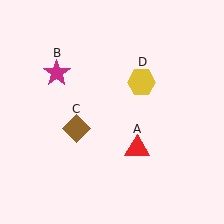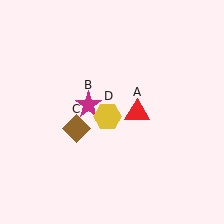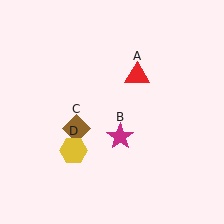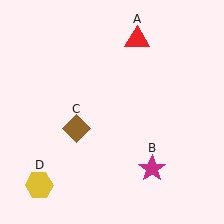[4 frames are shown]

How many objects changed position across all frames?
3 objects changed position: red triangle (object A), magenta star (object B), yellow hexagon (object D).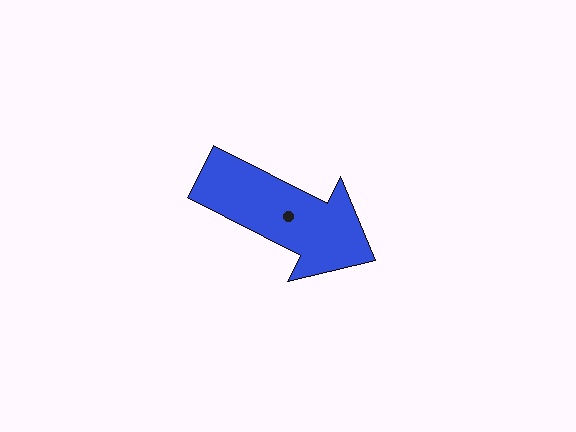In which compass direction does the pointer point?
Southeast.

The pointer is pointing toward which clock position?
Roughly 4 o'clock.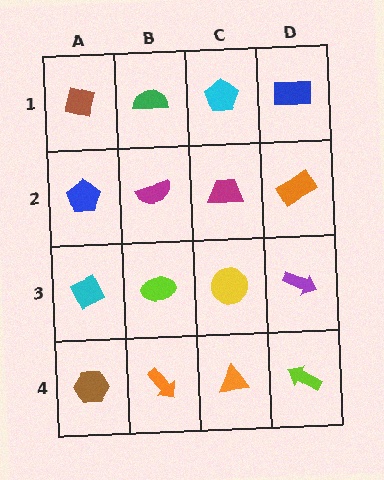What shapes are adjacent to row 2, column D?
A blue rectangle (row 1, column D), a purple arrow (row 3, column D), a magenta trapezoid (row 2, column C).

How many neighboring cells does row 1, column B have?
3.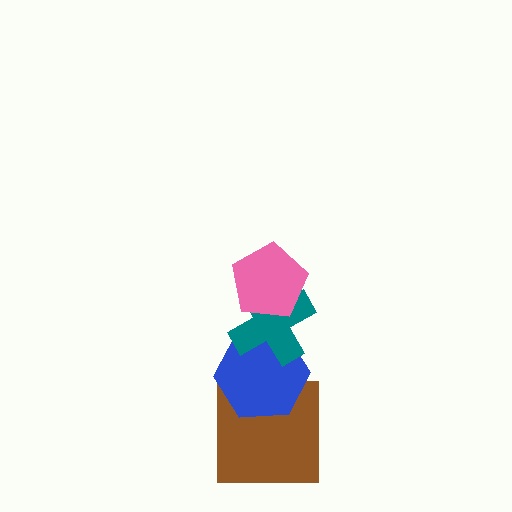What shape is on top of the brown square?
The blue hexagon is on top of the brown square.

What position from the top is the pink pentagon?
The pink pentagon is 1st from the top.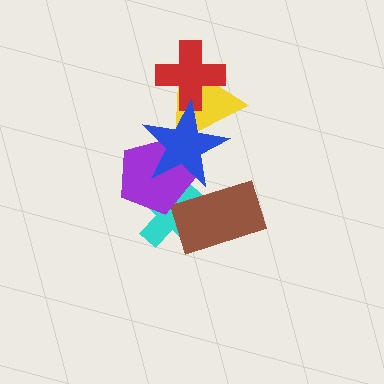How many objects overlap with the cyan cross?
3 objects overlap with the cyan cross.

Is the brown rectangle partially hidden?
Yes, it is partially covered by another shape.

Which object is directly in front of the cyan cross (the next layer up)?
The brown rectangle is directly in front of the cyan cross.